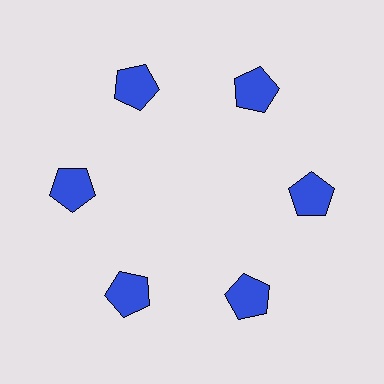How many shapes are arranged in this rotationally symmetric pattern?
There are 6 shapes, arranged in 6 groups of 1.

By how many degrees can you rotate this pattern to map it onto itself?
The pattern maps onto itself every 60 degrees of rotation.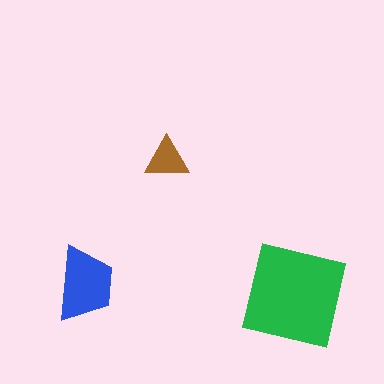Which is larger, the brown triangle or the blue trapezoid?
The blue trapezoid.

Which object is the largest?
The green square.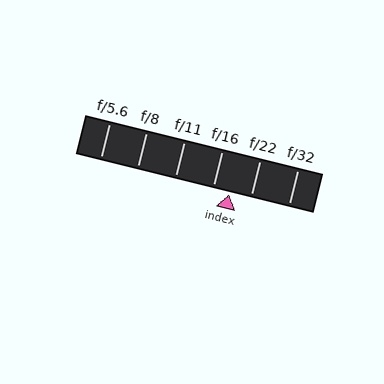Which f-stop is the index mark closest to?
The index mark is closest to f/16.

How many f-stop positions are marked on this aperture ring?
There are 6 f-stop positions marked.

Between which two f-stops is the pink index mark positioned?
The index mark is between f/16 and f/22.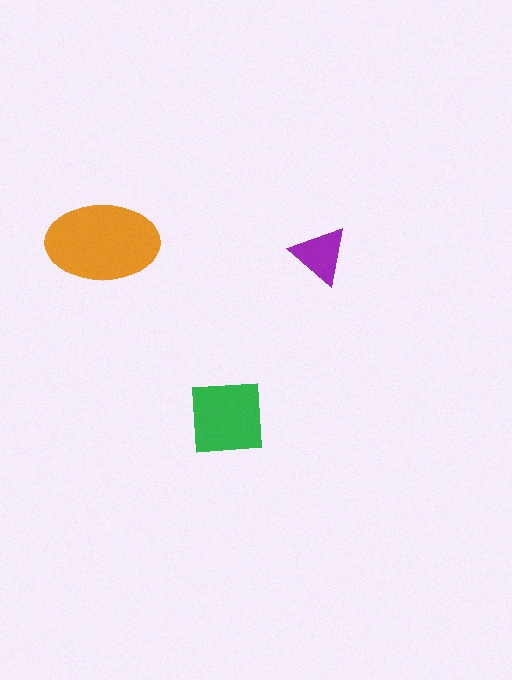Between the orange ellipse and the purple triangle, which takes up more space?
The orange ellipse.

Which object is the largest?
The orange ellipse.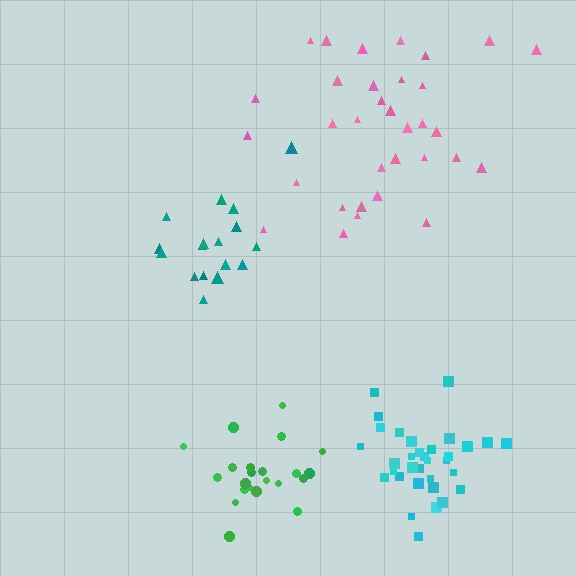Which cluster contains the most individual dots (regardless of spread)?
Cyan (33).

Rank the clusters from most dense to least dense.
cyan, green, pink, teal.